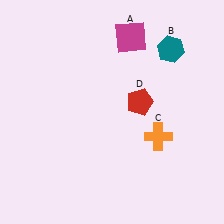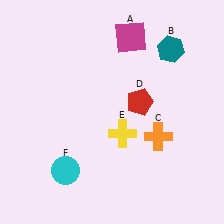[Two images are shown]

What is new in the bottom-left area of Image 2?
A cyan circle (F) was added in the bottom-left area of Image 2.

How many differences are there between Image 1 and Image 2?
There are 2 differences between the two images.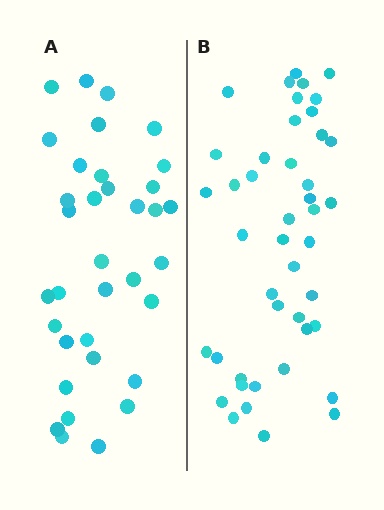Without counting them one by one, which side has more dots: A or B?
Region B (the right region) has more dots.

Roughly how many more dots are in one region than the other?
Region B has roughly 8 or so more dots than region A.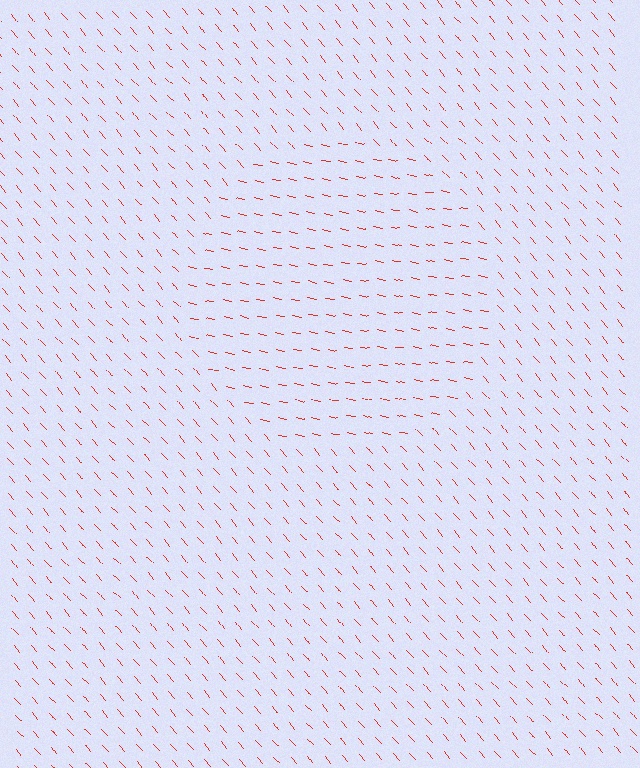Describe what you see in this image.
The image is filled with small red line segments. A circle region in the image has lines oriented differently from the surrounding lines, creating a visible texture boundary.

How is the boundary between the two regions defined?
The boundary is defined purely by a change in line orientation (approximately 37 degrees difference). All lines are the same color and thickness.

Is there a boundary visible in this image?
Yes, there is a texture boundary formed by a change in line orientation.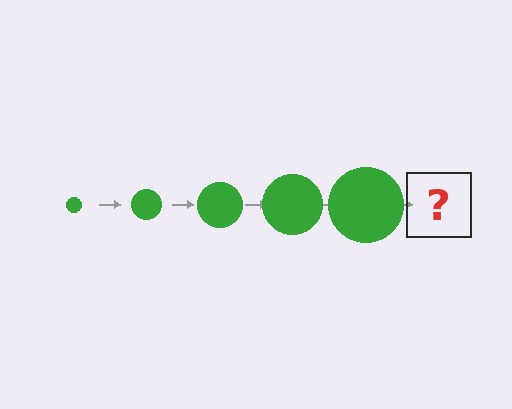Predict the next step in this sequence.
The next step is a green circle, larger than the previous one.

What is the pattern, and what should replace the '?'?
The pattern is that the circle gets progressively larger each step. The '?' should be a green circle, larger than the previous one.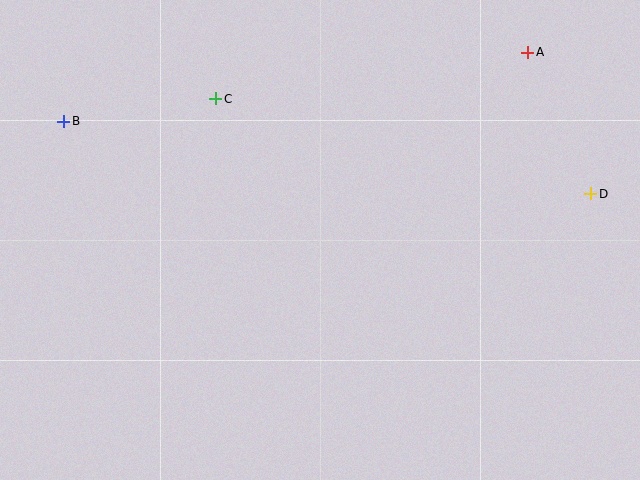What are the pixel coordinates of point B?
Point B is at (64, 121).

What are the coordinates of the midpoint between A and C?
The midpoint between A and C is at (372, 75).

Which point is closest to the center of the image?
Point C at (216, 99) is closest to the center.